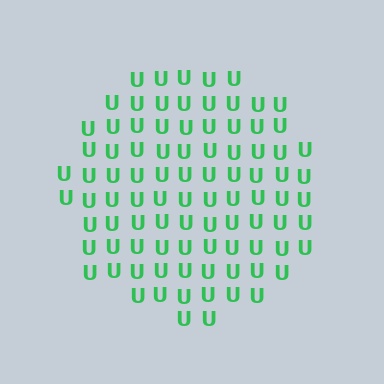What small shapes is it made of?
It is made of small letter U's.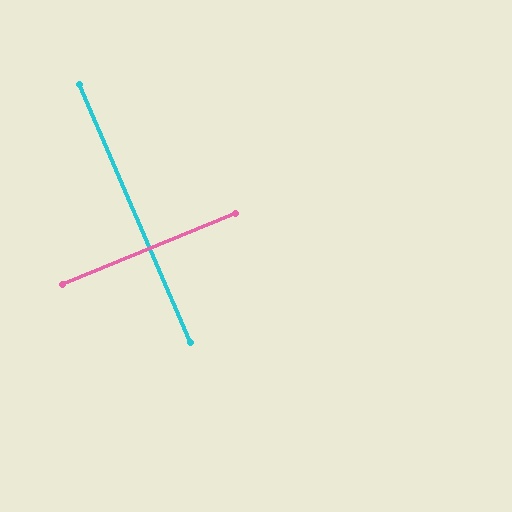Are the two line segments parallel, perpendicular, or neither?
Perpendicular — they meet at approximately 89°.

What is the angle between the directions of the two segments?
Approximately 89 degrees.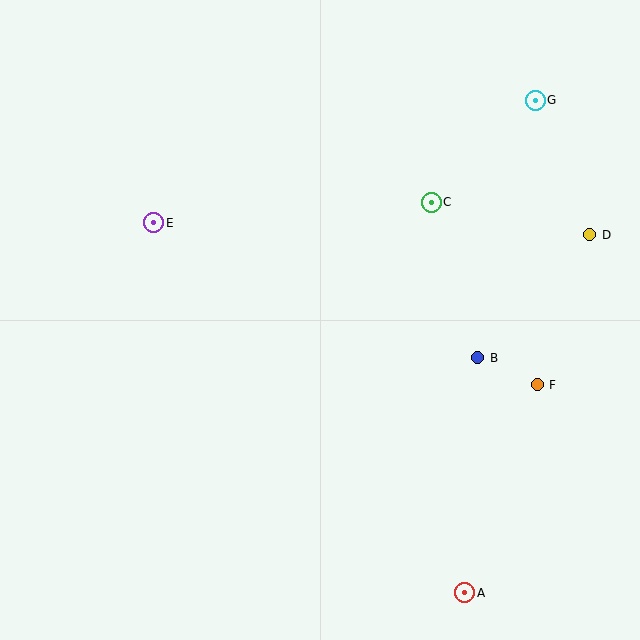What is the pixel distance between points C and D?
The distance between C and D is 162 pixels.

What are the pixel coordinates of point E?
Point E is at (154, 223).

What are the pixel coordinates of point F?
Point F is at (537, 385).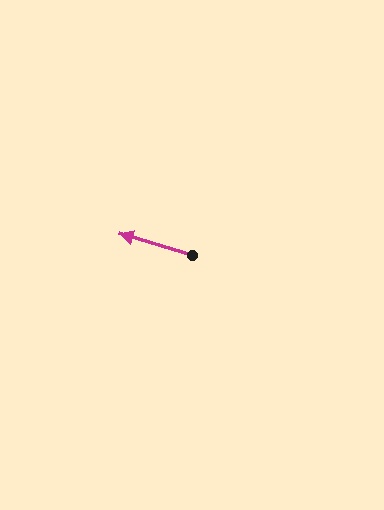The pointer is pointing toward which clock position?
Roughly 10 o'clock.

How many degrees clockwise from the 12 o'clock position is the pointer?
Approximately 286 degrees.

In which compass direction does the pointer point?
West.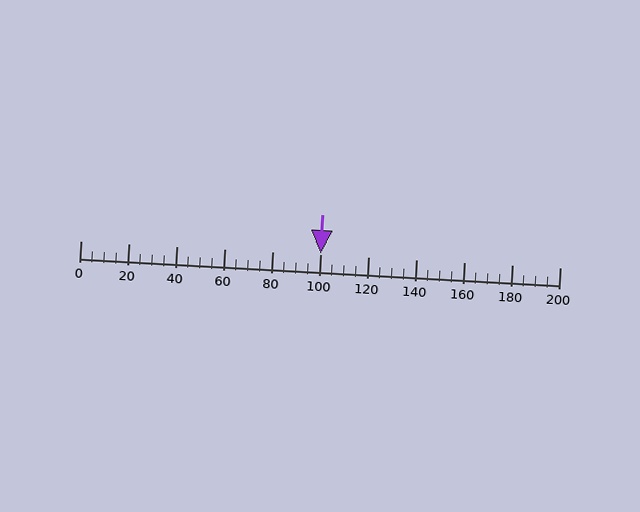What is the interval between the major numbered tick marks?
The major tick marks are spaced 20 units apart.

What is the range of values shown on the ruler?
The ruler shows values from 0 to 200.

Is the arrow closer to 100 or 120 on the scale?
The arrow is closer to 100.